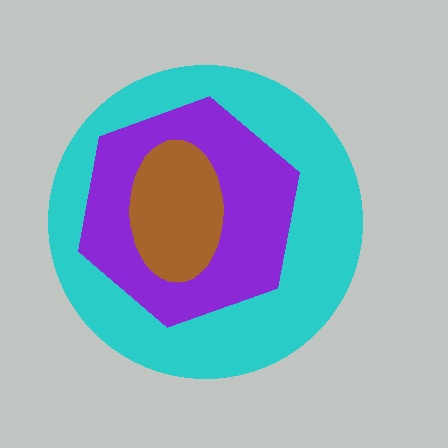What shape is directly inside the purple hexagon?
The brown ellipse.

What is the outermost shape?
The cyan circle.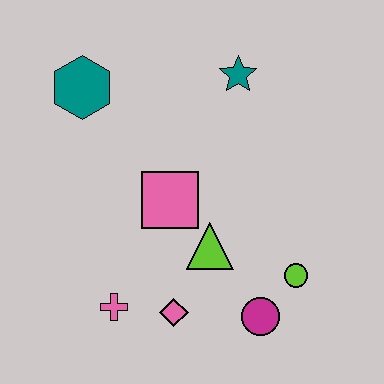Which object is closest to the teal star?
The pink square is closest to the teal star.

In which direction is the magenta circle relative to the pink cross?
The magenta circle is to the right of the pink cross.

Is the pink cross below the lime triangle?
Yes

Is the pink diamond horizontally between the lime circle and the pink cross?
Yes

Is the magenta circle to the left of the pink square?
No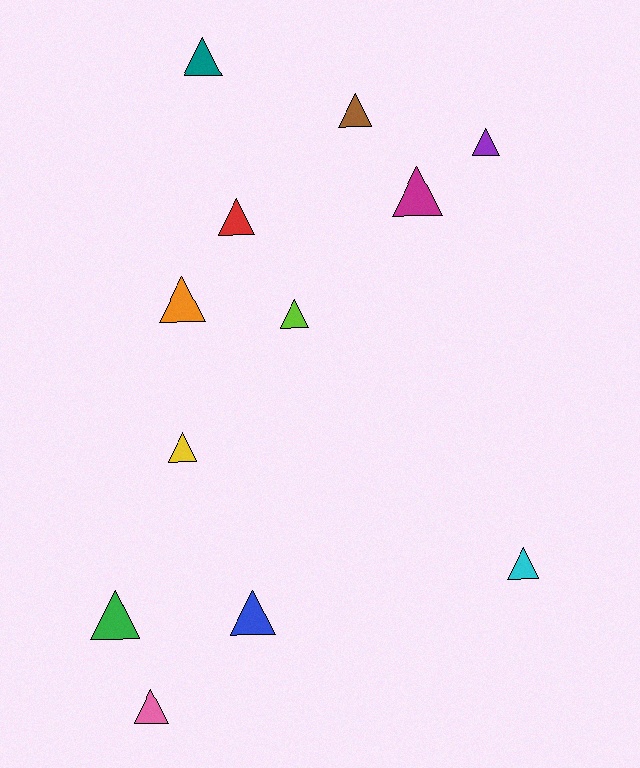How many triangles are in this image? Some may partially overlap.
There are 12 triangles.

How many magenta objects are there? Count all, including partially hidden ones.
There is 1 magenta object.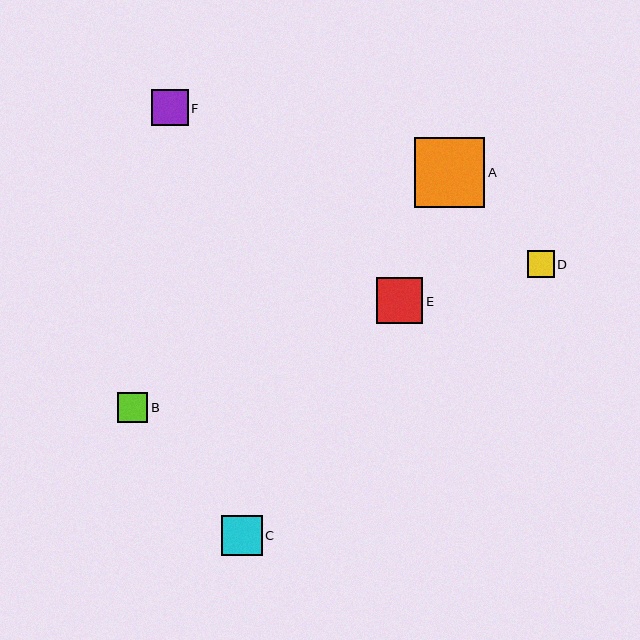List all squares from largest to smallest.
From largest to smallest: A, E, C, F, B, D.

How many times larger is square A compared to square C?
Square A is approximately 1.7 times the size of square C.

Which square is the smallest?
Square D is the smallest with a size of approximately 27 pixels.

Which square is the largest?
Square A is the largest with a size of approximately 70 pixels.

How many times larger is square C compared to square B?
Square C is approximately 1.3 times the size of square B.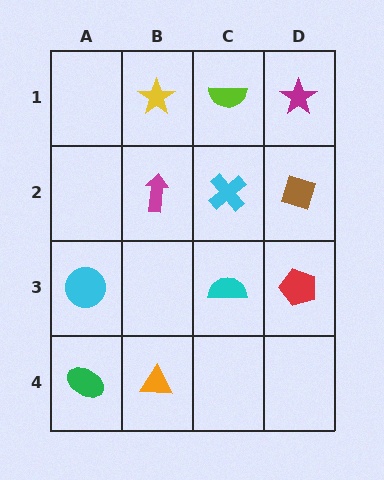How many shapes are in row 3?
3 shapes.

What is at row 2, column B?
A magenta arrow.